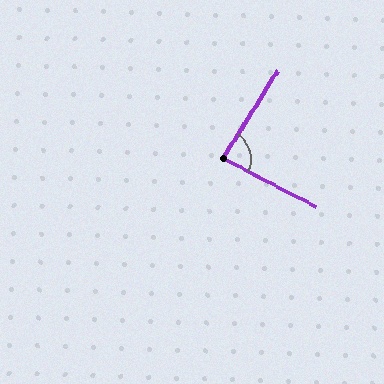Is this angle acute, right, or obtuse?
It is approximately a right angle.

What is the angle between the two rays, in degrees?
Approximately 86 degrees.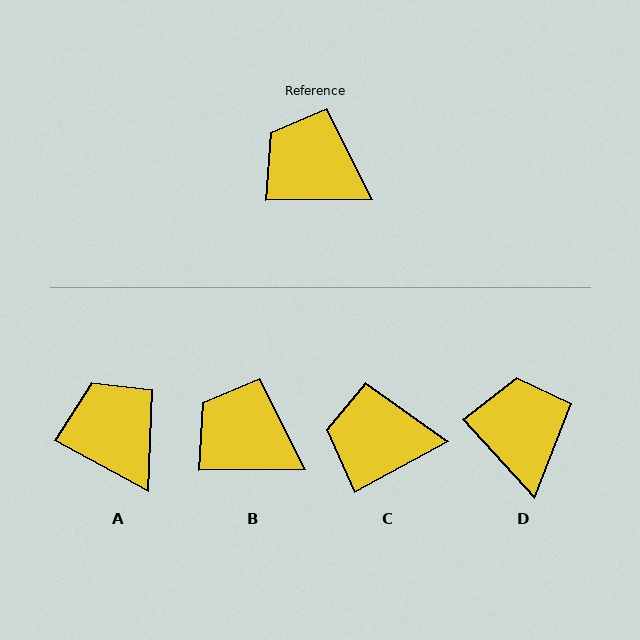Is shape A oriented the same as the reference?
No, it is off by about 29 degrees.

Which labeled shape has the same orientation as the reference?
B.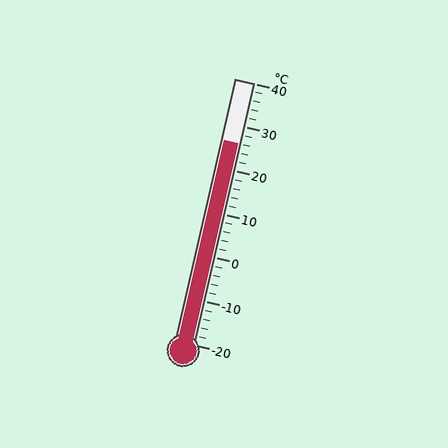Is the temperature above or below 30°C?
The temperature is below 30°C.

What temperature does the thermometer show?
The thermometer shows approximately 26°C.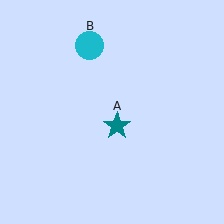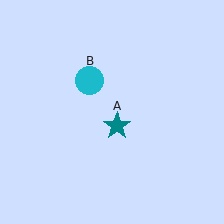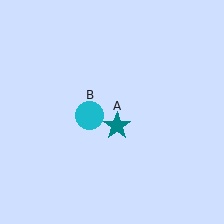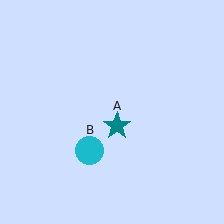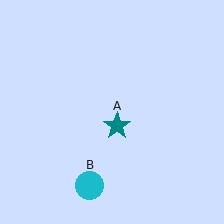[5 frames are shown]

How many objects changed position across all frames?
1 object changed position: cyan circle (object B).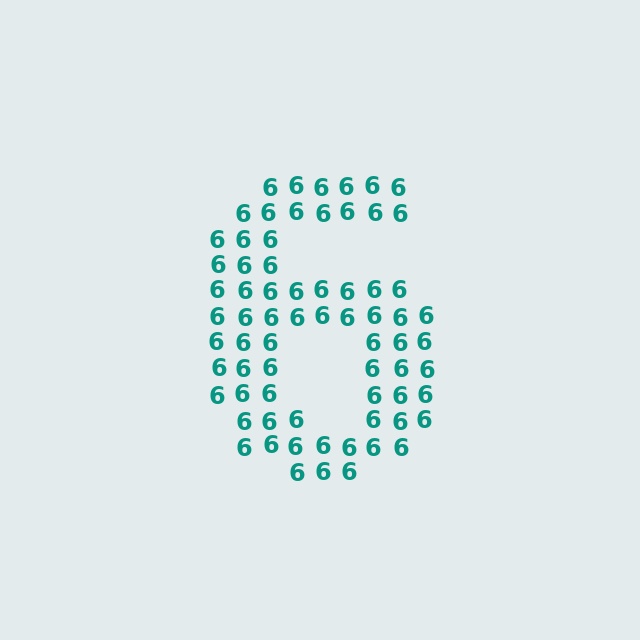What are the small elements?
The small elements are digit 6's.